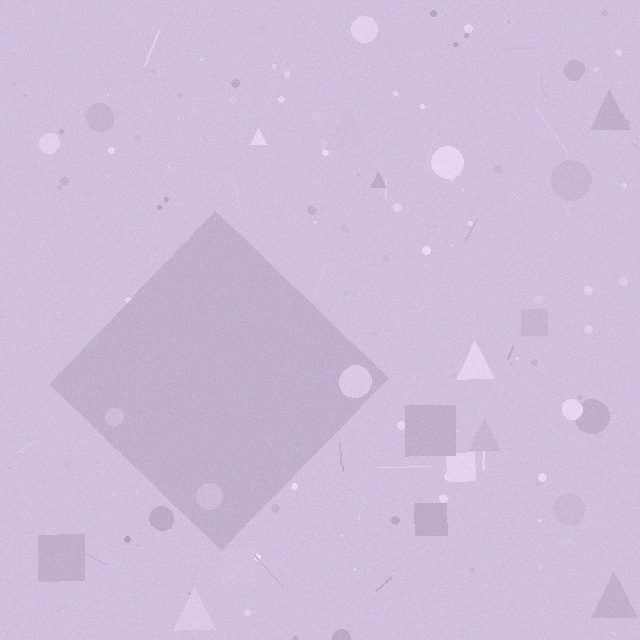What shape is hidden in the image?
A diamond is hidden in the image.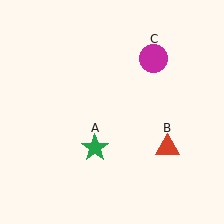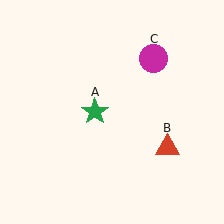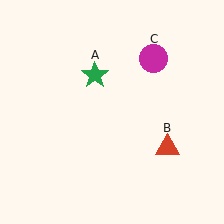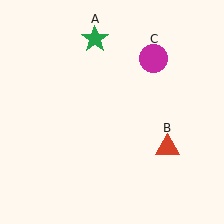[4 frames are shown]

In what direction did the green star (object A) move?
The green star (object A) moved up.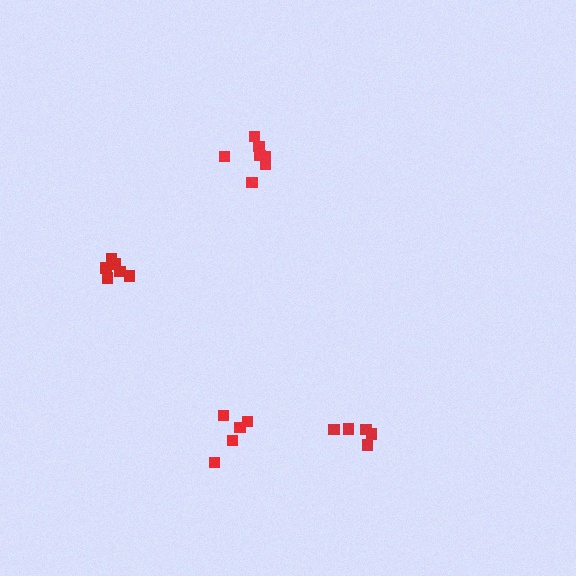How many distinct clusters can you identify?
There are 4 distinct clusters.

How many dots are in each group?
Group 1: 7 dots, Group 2: 7 dots, Group 3: 5 dots, Group 4: 5 dots (24 total).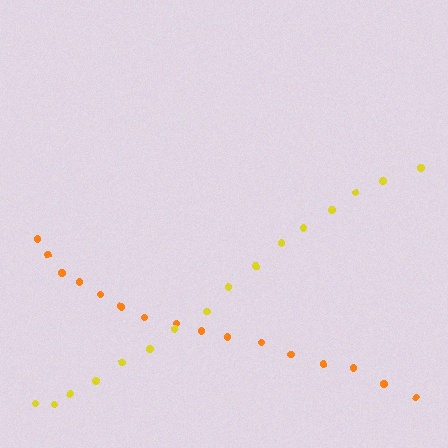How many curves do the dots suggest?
There are 2 distinct paths.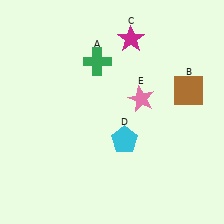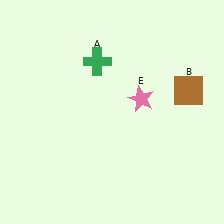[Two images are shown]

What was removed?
The magenta star (C), the cyan pentagon (D) were removed in Image 2.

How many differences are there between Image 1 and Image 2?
There are 2 differences between the two images.